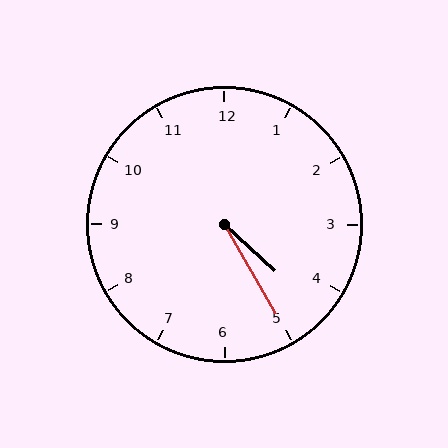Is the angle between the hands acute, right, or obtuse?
It is acute.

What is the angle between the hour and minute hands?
Approximately 18 degrees.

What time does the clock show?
4:25.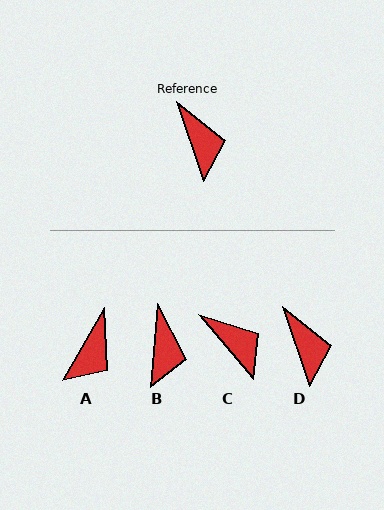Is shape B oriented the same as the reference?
No, it is off by about 24 degrees.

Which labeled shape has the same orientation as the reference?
D.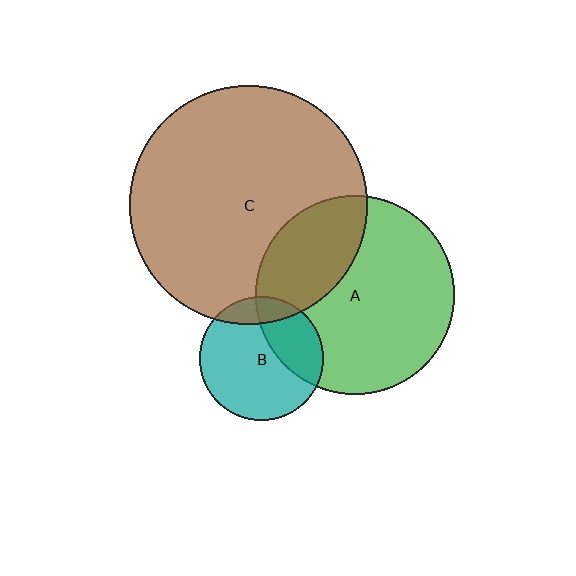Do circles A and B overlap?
Yes.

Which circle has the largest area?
Circle C (brown).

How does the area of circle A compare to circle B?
Approximately 2.6 times.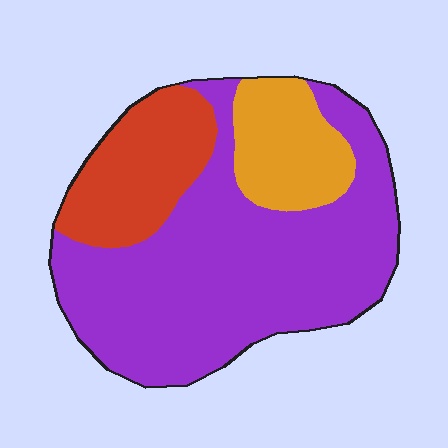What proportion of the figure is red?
Red takes up about one fifth (1/5) of the figure.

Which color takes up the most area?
Purple, at roughly 65%.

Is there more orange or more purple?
Purple.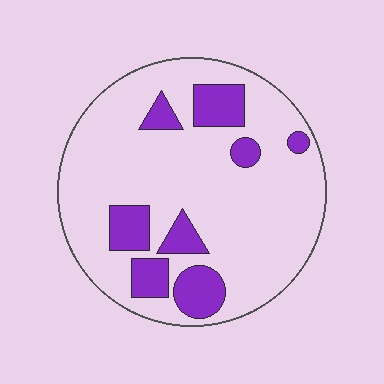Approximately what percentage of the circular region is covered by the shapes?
Approximately 20%.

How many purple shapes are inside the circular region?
8.